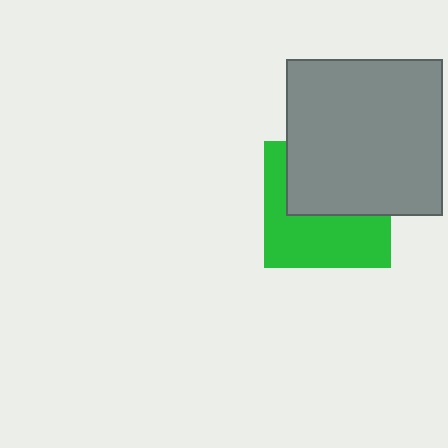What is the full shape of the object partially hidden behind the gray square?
The partially hidden object is a green square.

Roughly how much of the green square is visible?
About half of it is visible (roughly 51%).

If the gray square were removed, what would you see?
You would see the complete green square.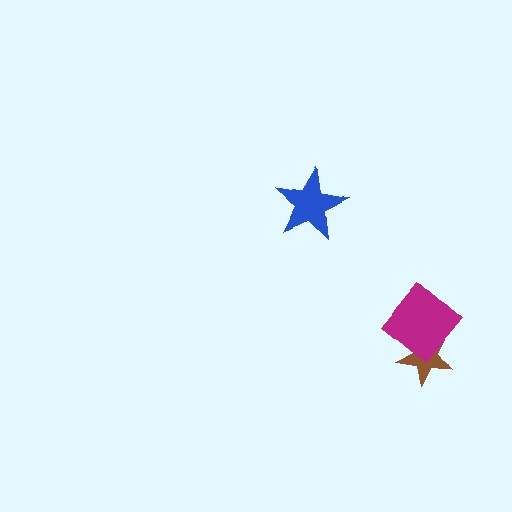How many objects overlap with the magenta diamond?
1 object overlaps with the magenta diamond.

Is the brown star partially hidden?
Yes, it is partially covered by another shape.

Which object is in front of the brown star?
The magenta diamond is in front of the brown star.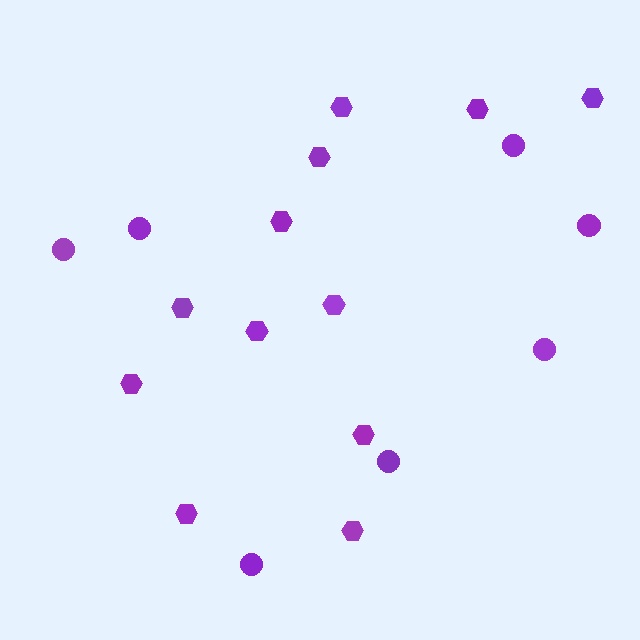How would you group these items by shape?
There are 2 groups: one group of circles (7) and one group of hexagons (12).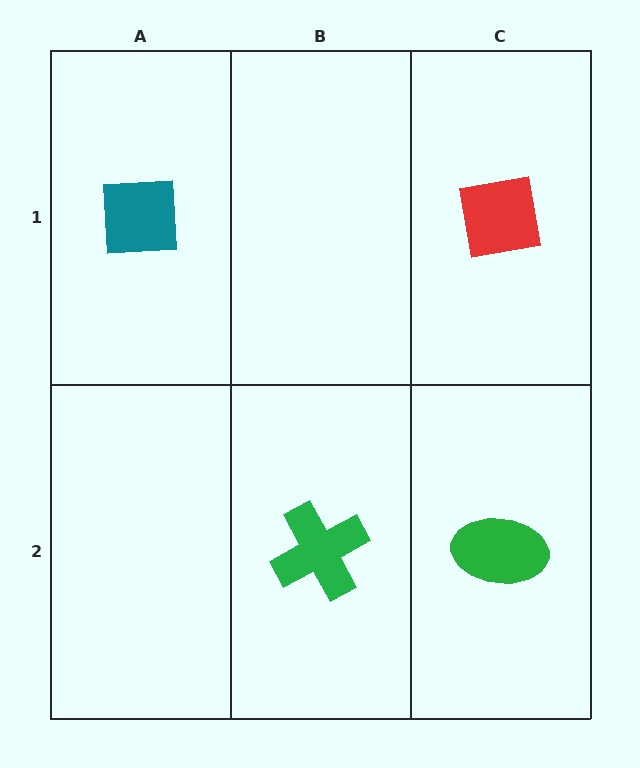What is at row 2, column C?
A green ellipse.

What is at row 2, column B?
A green cross.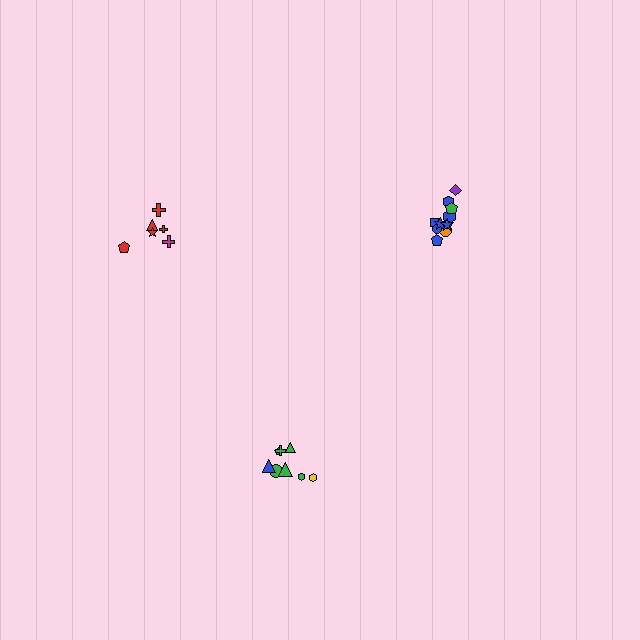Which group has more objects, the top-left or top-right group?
The top-right group.